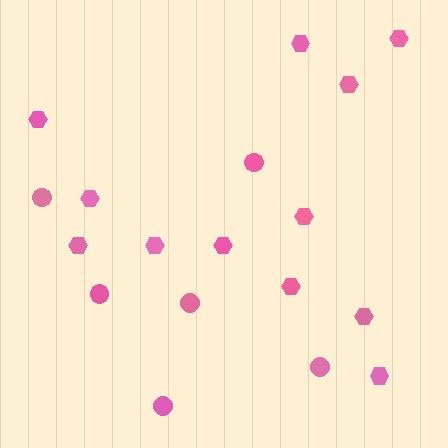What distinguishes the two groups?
There are 2 groups: one group of hexagons (12) and one group of circles (6).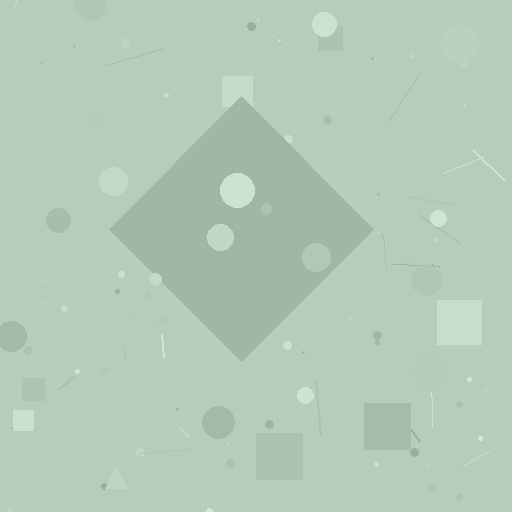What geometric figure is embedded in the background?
A diamond is embedded in the background.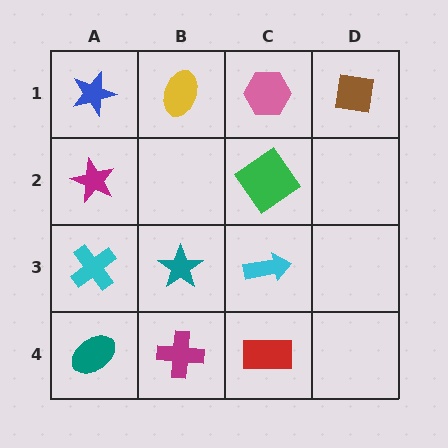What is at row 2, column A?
A magenta star.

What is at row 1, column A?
A blue star.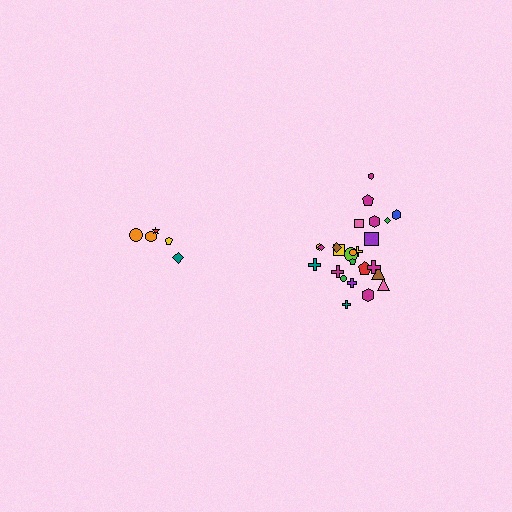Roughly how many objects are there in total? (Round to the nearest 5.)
Roughly 30 objects in total.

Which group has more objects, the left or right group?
The right group.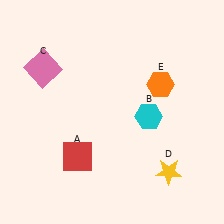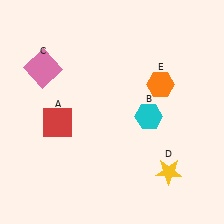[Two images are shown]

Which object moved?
The red square (A) moved up.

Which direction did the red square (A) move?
The red square (A) moved up.